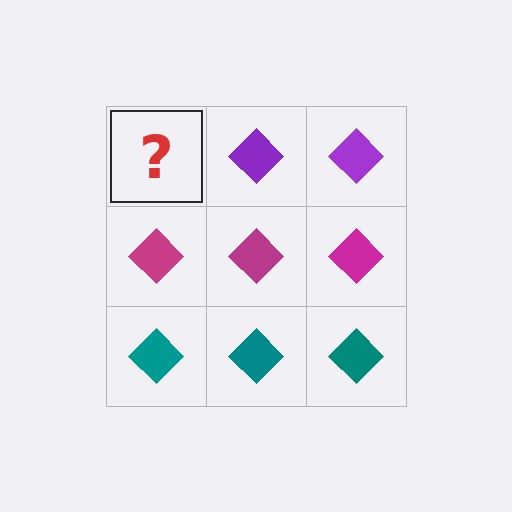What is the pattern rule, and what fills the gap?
The rule is that each row has a consistent color. The gap should be filled with a purple diamond.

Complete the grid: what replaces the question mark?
The question mark should be replaced with a purple diamond.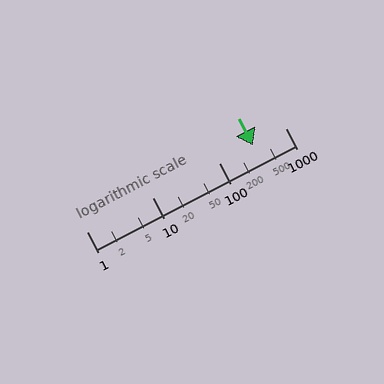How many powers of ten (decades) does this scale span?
The scale spans 3 decades, from 1 to 1000.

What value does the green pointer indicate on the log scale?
The pointer indicates approximately 320.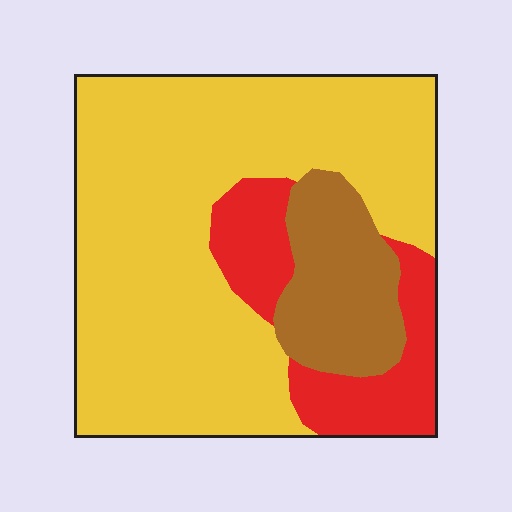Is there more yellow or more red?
Yellow.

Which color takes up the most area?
Yellow, at roughly 65%.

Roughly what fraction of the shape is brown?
Brown takes up less than a quarter of the shape.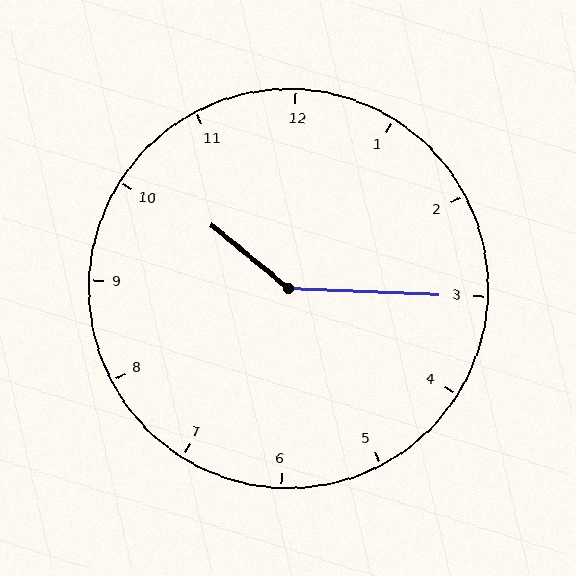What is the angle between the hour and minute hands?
Approximately 142 degrees.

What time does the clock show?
10:15.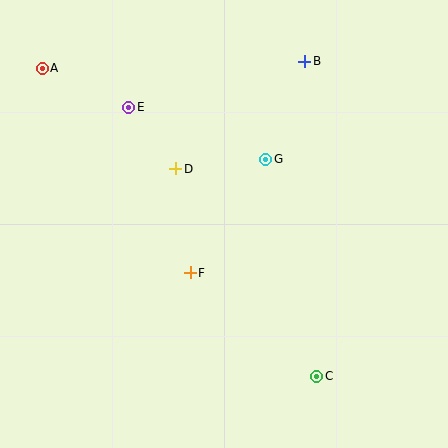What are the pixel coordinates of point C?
Point C is at (317, 376).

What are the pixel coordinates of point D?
Point D is at (175, 169).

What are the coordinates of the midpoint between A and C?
The midpoint between A and C is at (179, 222).